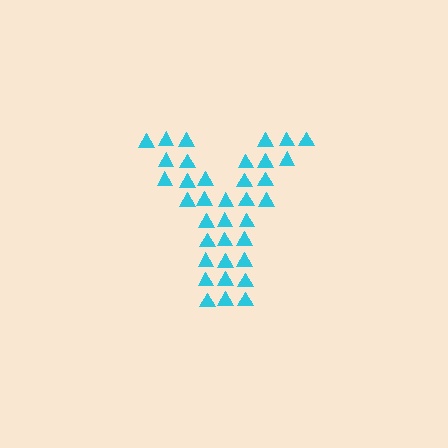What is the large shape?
The large shape is the letter Y.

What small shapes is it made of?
It is made of small triangles.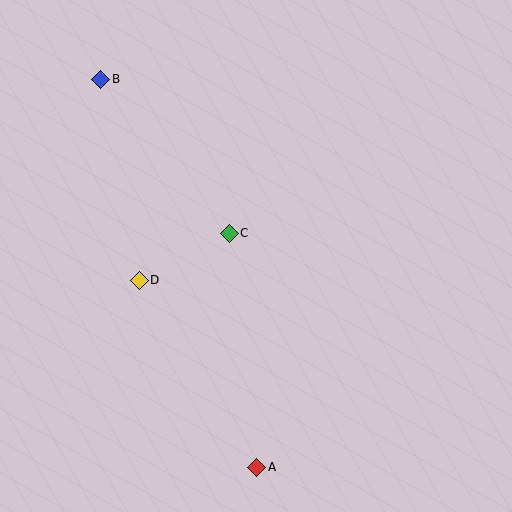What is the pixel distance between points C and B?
The distance between C and B is 201 pixels.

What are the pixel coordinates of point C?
Point C is at (229, 233).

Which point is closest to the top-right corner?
Point C is closest to the top-right corner.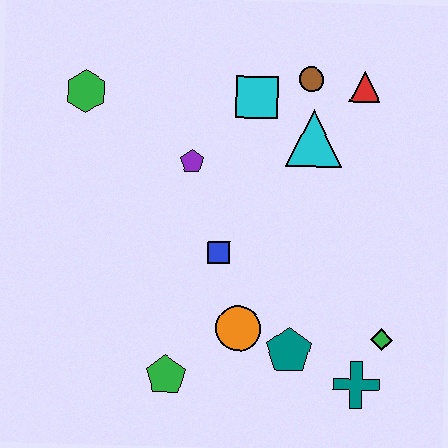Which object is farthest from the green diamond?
The green hexagon is farthest from the green diamond.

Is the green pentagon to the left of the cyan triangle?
Yes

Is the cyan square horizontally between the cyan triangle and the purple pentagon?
Yes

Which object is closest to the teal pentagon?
The orange circle is closest to the teal pentagon.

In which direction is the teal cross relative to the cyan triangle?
The teal cross is below the cyan triangle.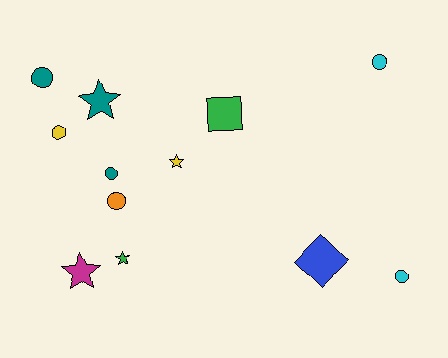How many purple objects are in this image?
There are no purple objects.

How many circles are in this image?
There are 5 circles.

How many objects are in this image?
There are 12 objects.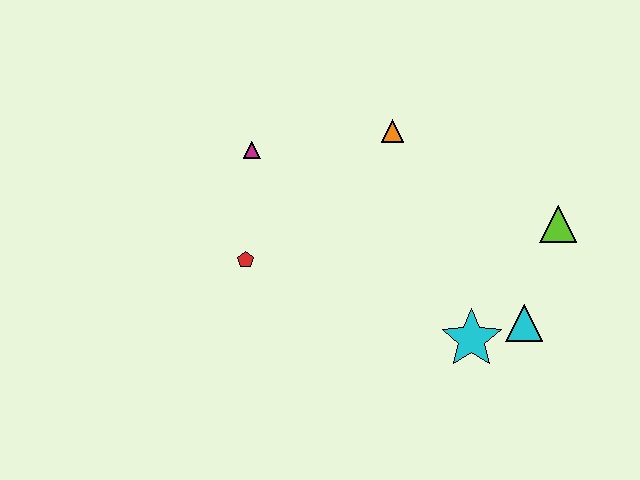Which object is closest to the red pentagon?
The magenta triangle is closest to the red pentagon.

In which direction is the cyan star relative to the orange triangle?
The cyan star is below the orange triangle.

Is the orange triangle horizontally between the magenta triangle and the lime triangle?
Yes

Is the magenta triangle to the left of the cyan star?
Yes